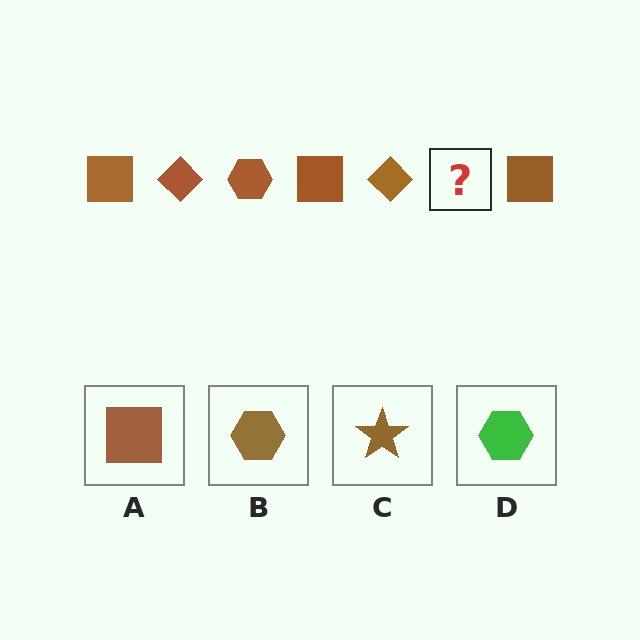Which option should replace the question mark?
Option B.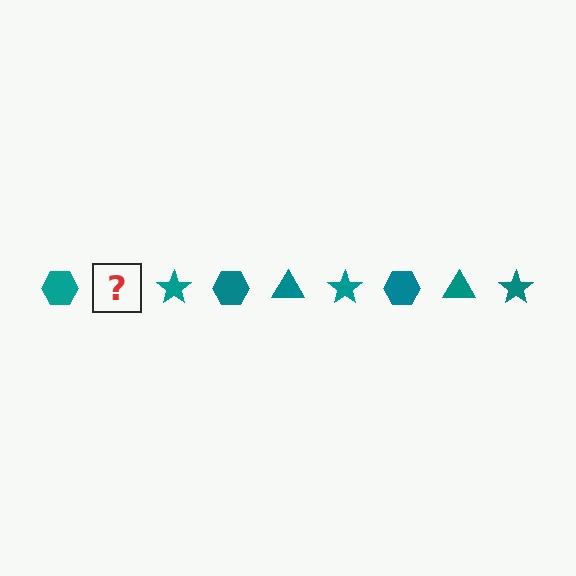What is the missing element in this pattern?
The missing element is a teal triangle.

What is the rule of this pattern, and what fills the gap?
The rule is that the pattern cycles through hexagon, triangle, star shapes in teal. The gap should be filled with a teal triangle.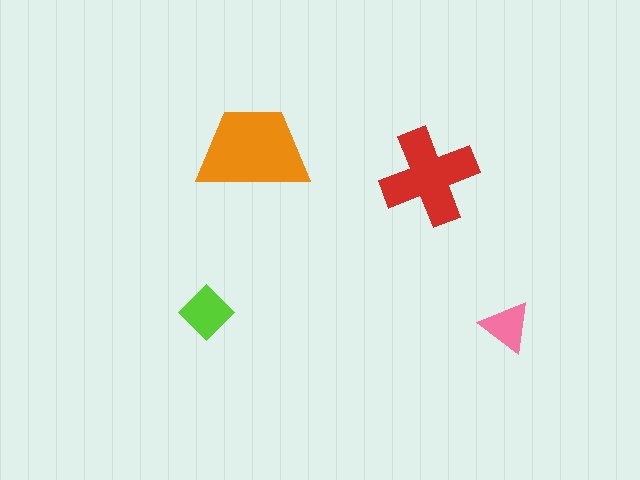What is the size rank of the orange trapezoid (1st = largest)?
1st.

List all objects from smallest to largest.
The pink triangle, the lime diamond, the red cross, the orange trapezoid.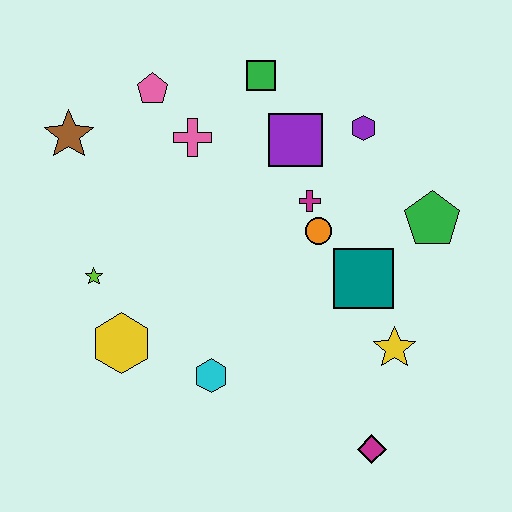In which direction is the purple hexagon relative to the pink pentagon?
The purple hexagon is to the right of the pink pentagon.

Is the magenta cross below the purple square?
Yes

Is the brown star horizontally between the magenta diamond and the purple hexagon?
No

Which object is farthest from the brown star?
The magenta diamond is farthest from the brown star.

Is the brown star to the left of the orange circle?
Yes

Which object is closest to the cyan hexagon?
The yellow hexagon is closest to the cyan hexagon.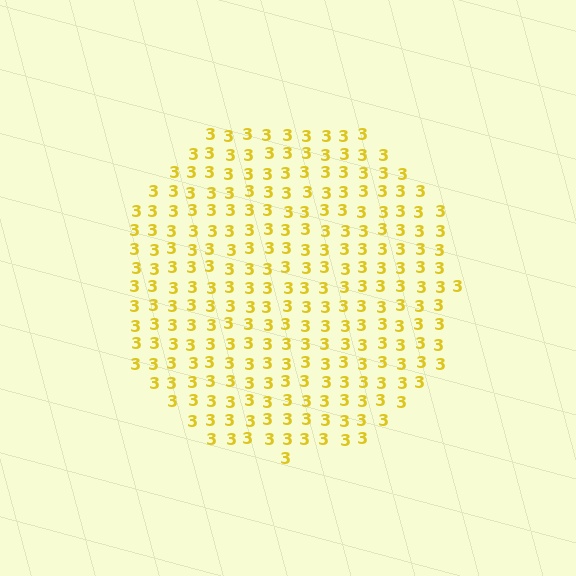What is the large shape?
The large shape is a circle.